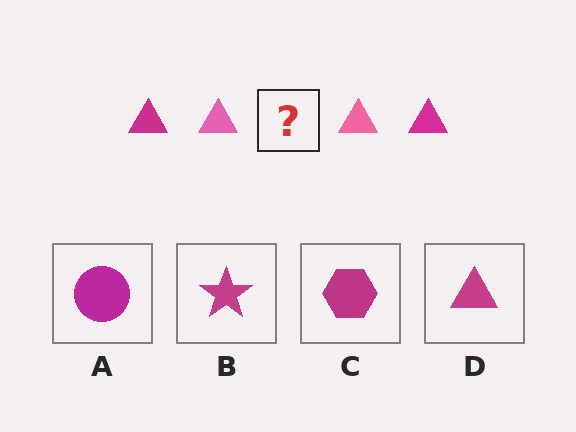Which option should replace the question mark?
Option D.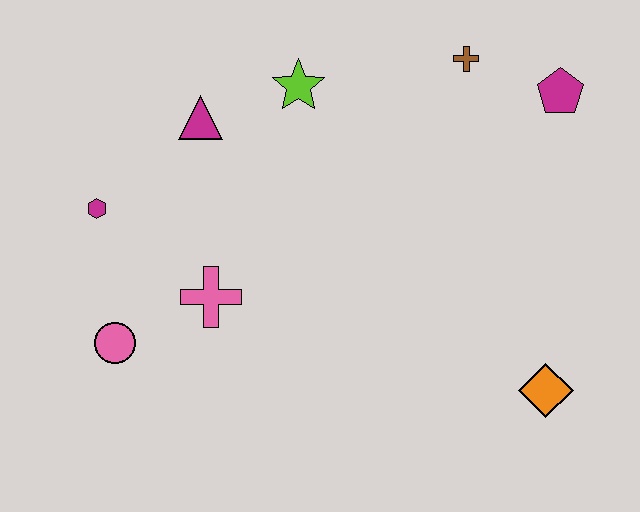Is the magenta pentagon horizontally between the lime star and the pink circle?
No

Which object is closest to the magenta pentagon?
The brown cross is closest to the magenta pentagon.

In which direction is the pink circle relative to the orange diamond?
The pink circle is to the left of the orange diamond.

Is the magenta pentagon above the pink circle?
Yes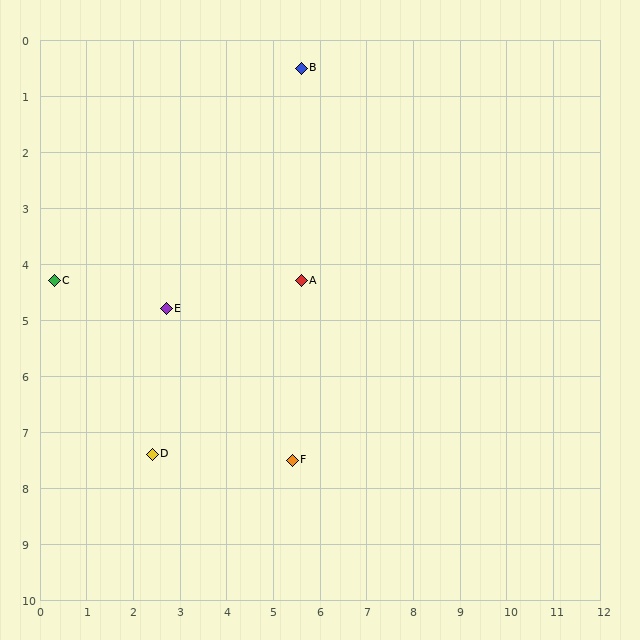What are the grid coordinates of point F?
Point F is at approximately (5.4, 7.5).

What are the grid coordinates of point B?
Point B is at approximately (5.6, 0.5).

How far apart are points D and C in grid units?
Points D and C are about 3.7 grid units apart.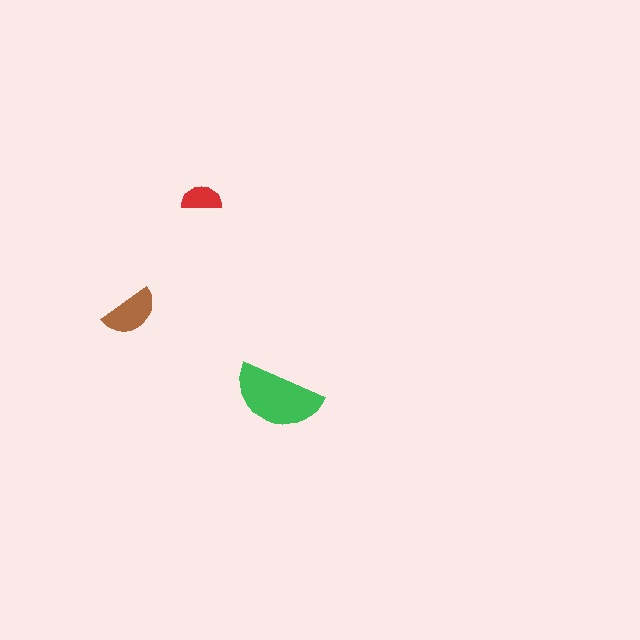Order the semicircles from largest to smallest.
the green one, the brown one, the red one.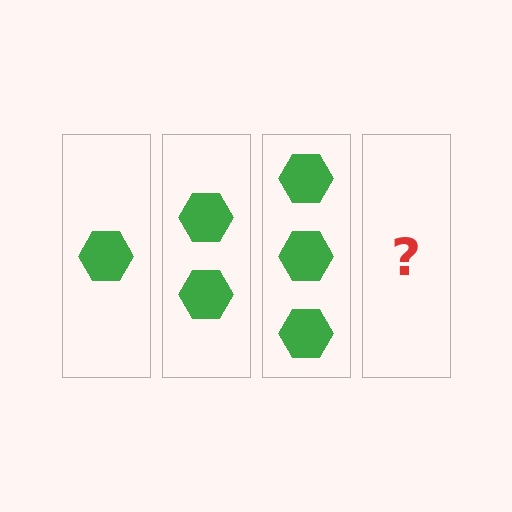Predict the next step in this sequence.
The next step is 4 hexagons.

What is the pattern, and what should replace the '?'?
The pattern is that each step adds one more hexagon. The '?' should be 4 hexagons.